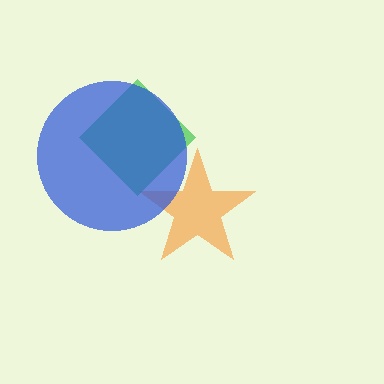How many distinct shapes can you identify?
There are 3 distinct shapes: an orange star, a green diamond, a blue circle.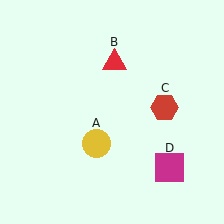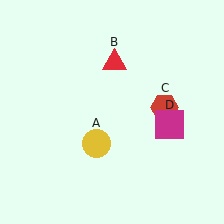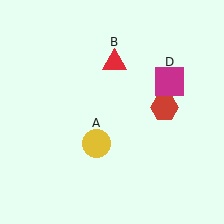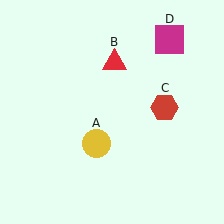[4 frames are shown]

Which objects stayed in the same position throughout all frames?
Yellow circle (object A) and red triangle (object B) and red hexagon (object C) remained stationary.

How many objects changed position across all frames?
1 object changed position: magenta square (object D).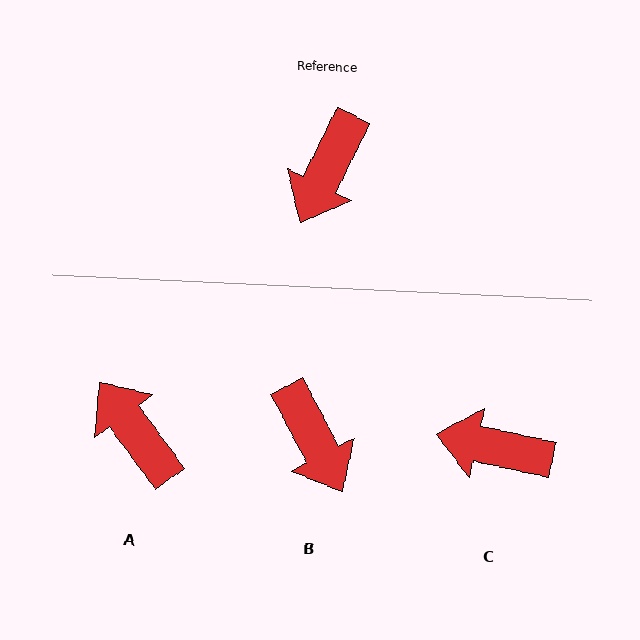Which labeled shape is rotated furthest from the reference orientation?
A, about 117 degrees away.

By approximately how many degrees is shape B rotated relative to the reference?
Approximately 54 degrees counter-clockwise.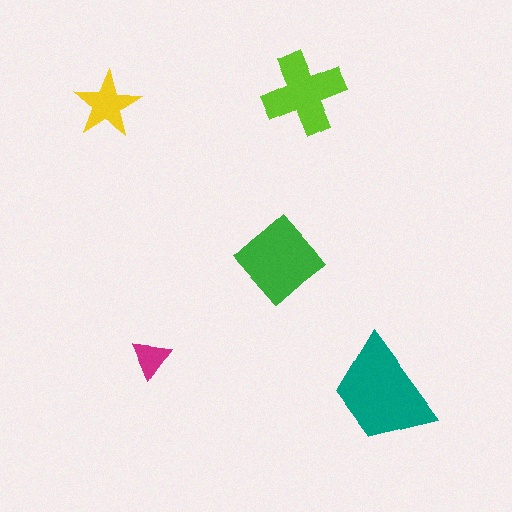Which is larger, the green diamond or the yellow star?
The green diamond.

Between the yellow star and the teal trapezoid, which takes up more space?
The teal trapezoid.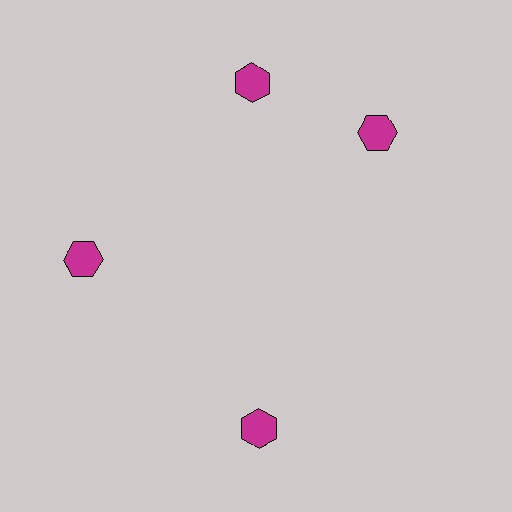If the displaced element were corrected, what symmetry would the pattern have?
It would have 4-fold rotational symmetry — the pattern would map onto itself every 90 degrees.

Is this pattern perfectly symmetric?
No. The 4 magenta hexagons are arranged in a ring, but one element near the 3 o'clock position is rotated out of alignment along the ring, breaking the 4-fold rotational symmetry.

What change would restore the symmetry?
The symmetry would be restored by rotating it back into even spacing with its neighbors so that all 4 hexagons sit at equal angles and equal distance from the center.